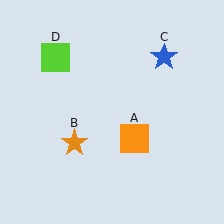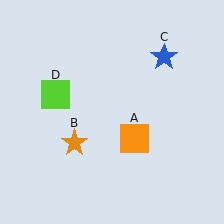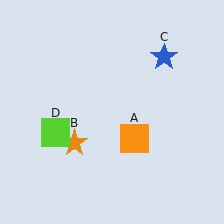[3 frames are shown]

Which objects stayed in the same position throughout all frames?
Orange square (object A) and orange star (object B) and blue star (object C) remained stationary.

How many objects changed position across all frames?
1 object changed position: lime square (object D).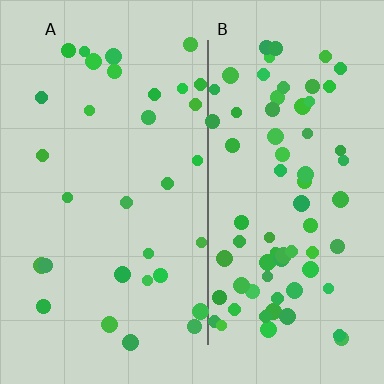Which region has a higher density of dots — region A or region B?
B (the right).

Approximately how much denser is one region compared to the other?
Approximately 2.4× — region B over region A.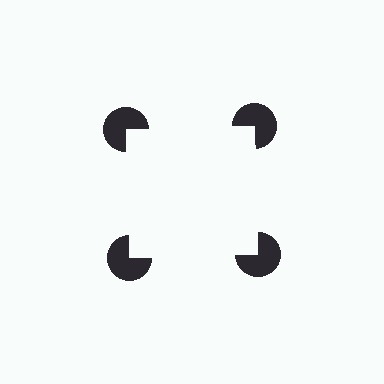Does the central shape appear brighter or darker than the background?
It typically appears slightly brighter than the background, even though no actual brightness change is drawn.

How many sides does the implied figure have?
4 sides.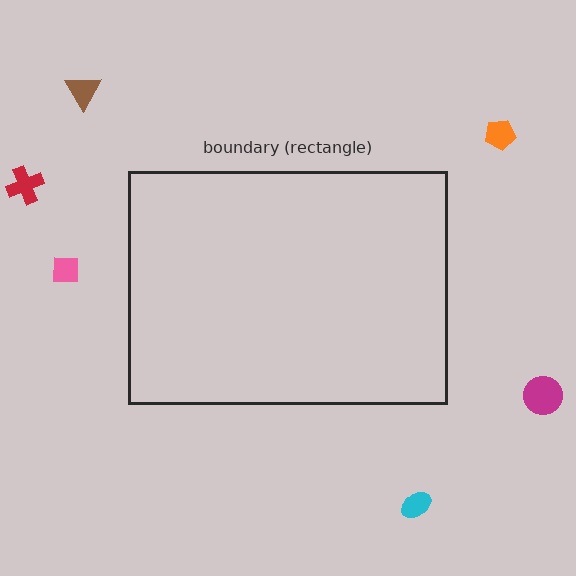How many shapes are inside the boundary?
0 inside, 6 outside.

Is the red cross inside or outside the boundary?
Outside.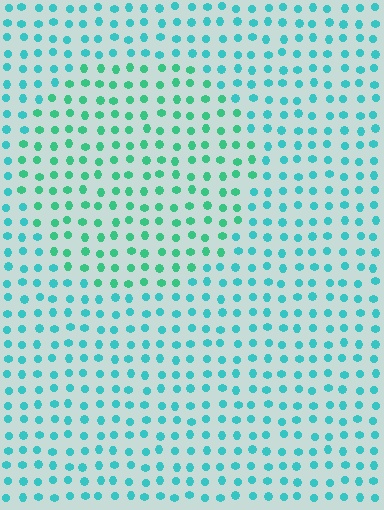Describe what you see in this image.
The image is filled with small cyan elements in a uniform arrangement. A circle-shaped region is visible where the elements are tinted to a slightly different hue, forming a subtle color boundary.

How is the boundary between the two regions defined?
The boundary is defined purely by a slight shift in hue (about 28 degrees). Spacing, size, and orientation are identical on both sides.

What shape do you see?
I see a circle.